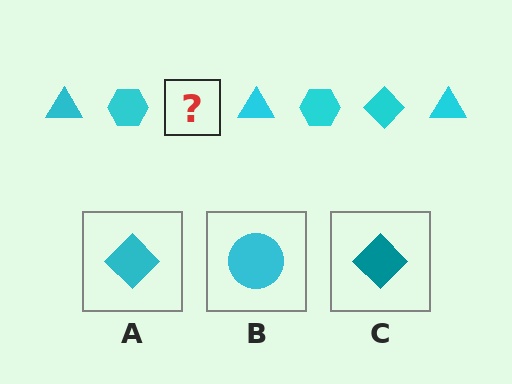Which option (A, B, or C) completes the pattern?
A.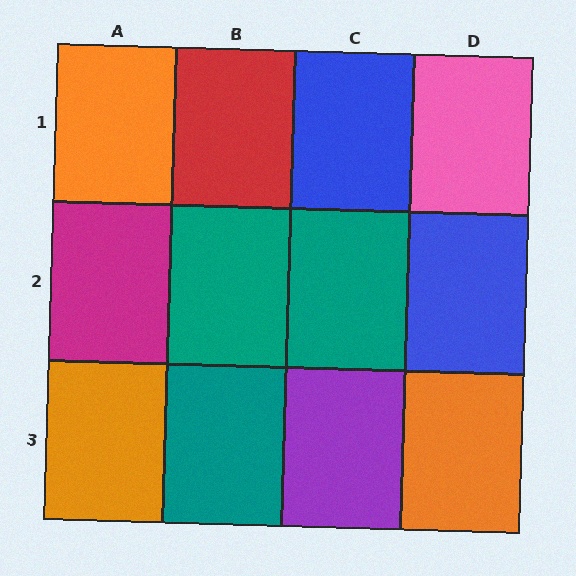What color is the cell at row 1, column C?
Blue.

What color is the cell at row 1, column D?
Pink.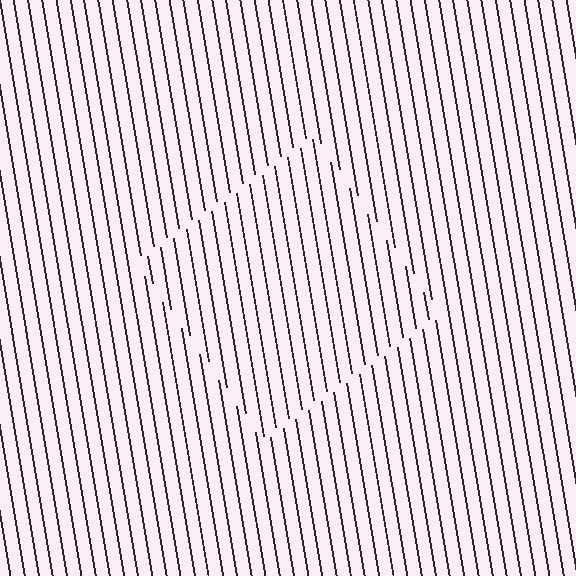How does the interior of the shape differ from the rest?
The interior of the shape contains the same grating, shifted by half a period — the contour is defined by the phase discontinuity where line-ends from the inner and outer gratings abut.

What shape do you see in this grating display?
An illusory square. The interior of the shape contains the same grating, shifted by half a period — the contour is defined by the phase discontinuity where line-ends from the inner and outer gratings abut.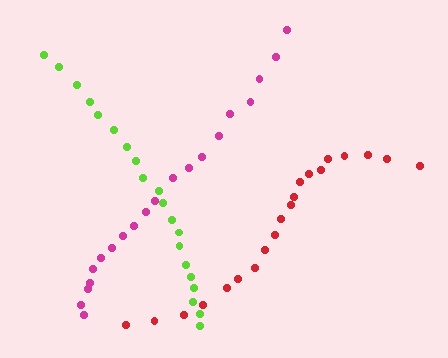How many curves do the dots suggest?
There are 3 distinct paths.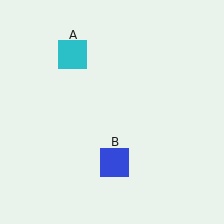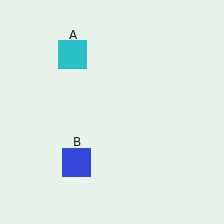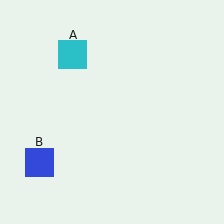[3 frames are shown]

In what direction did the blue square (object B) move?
The blue square (object B) moved left.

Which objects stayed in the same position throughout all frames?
Cyan square (object A) remained stationary.